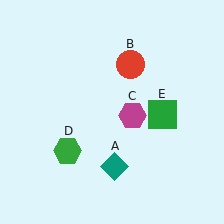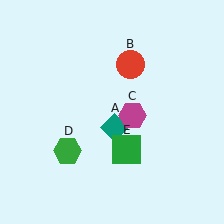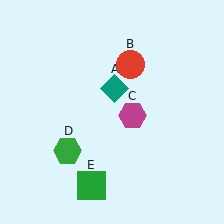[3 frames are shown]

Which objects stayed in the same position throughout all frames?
Red circle (object B) and magenta hexagon (object C) and green hexagon (object D) remained stationary.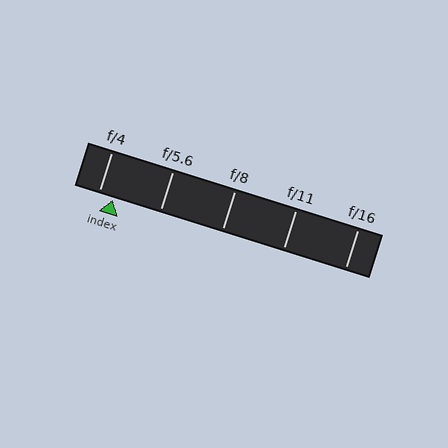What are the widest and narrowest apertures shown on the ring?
The widest aperture shown is f/4 and the narrowest is f/16.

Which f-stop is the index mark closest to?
The index mark is closest to f/4.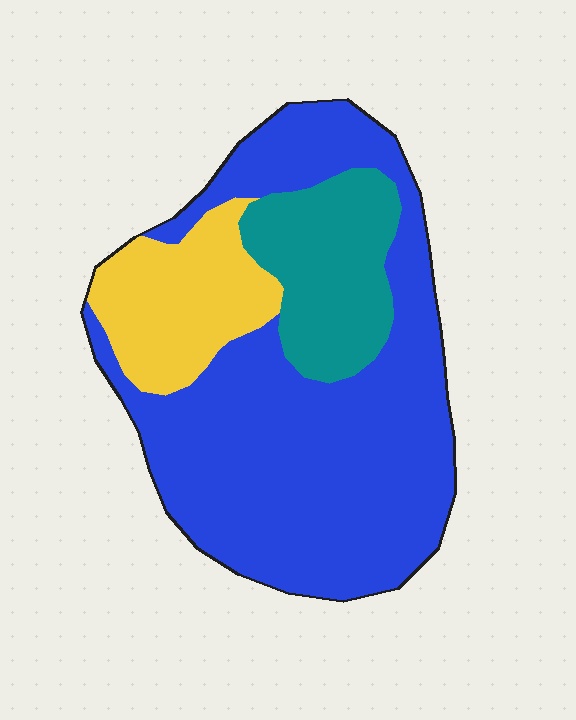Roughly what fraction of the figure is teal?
Teal covers 18% of the figure.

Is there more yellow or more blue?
Blue.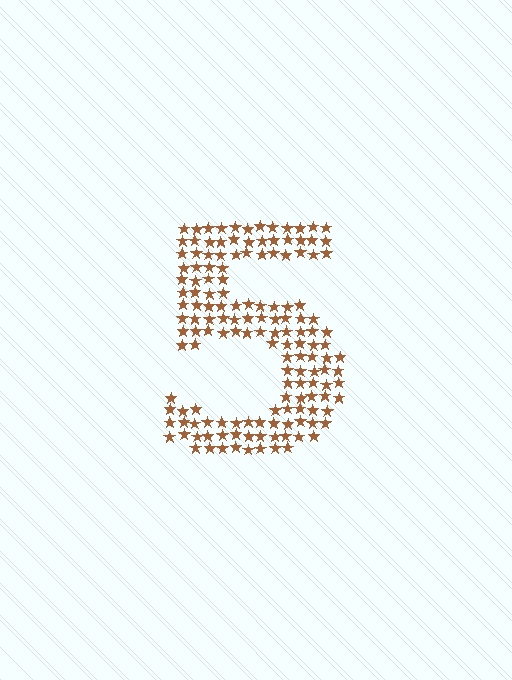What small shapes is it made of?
It is made of small stars.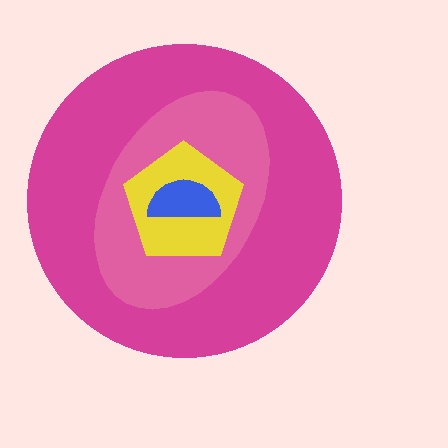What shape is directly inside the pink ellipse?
The yellow pentagon.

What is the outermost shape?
The magenta circle.